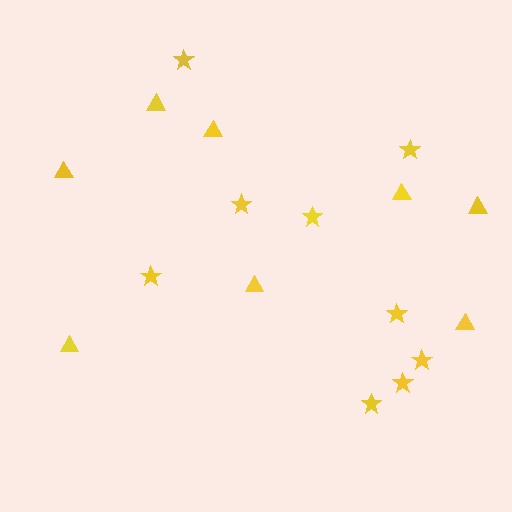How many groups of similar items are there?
There are 2 groups: one group of triangles (8) and one group of stars (9).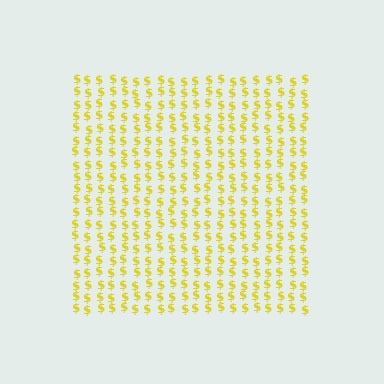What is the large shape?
The large shape is a square.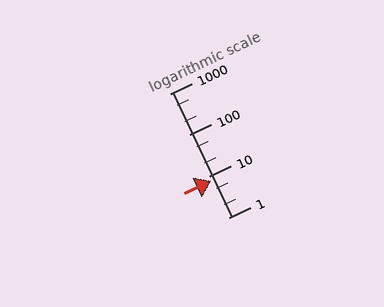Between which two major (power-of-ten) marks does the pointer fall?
The pointer is between 1 and 10.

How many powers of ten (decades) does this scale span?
The scale spans 3 decades, from 1 to 1000.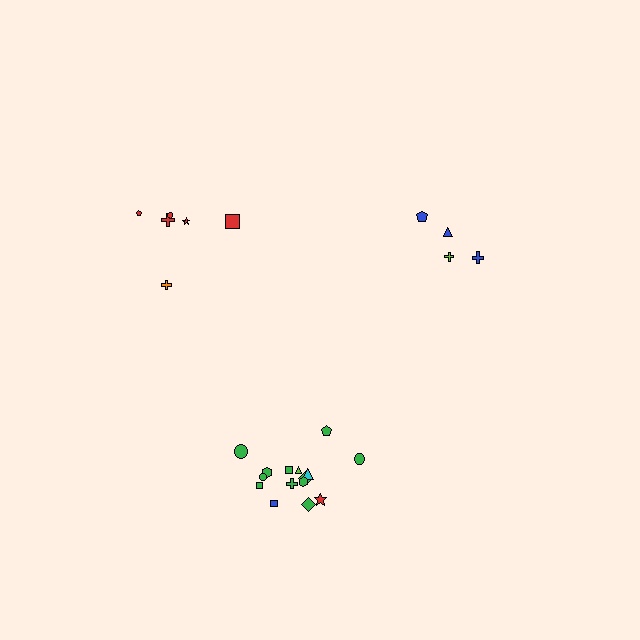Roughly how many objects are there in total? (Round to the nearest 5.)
Roughly 25 objects in total.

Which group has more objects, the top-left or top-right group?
The top-left group.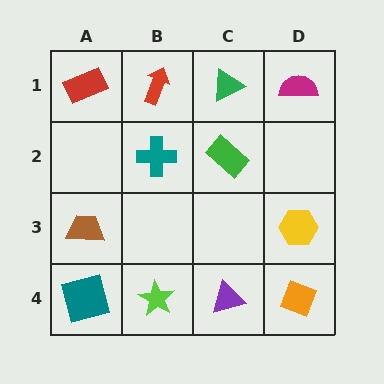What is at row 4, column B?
A lime star.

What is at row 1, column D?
A magenta semicircle.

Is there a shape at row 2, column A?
No, that cell is empty.